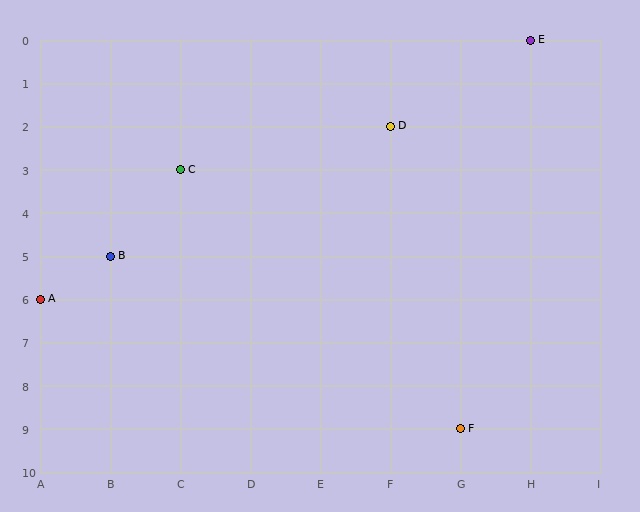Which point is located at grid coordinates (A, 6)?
Point A is at (A, 6).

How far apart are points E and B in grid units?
Points E and B are 6 columns and 5 rows apart (about 7.8 grid units diagonally).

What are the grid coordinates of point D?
Point D is at grid coordinates (F, 2).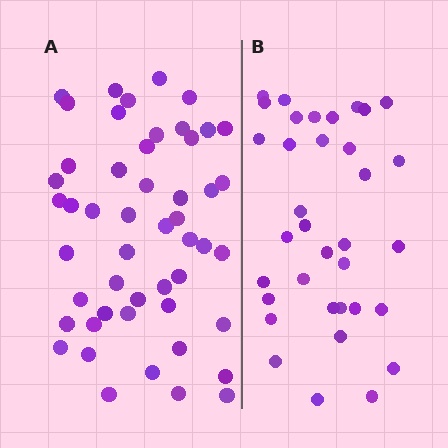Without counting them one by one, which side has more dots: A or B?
Region A (the left region) has more dots.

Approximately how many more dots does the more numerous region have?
Region A has approximately 15 more dots than region B.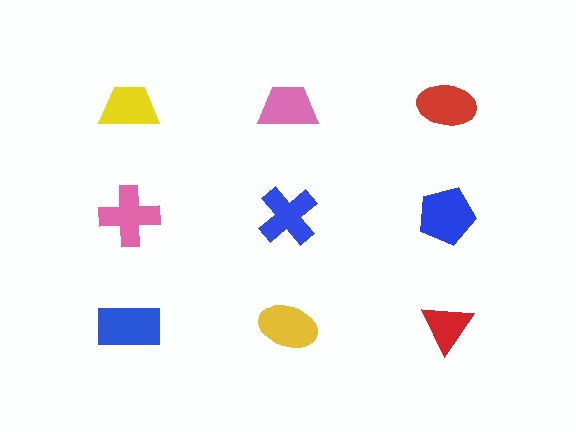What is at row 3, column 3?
A red triangle.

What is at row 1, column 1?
A yellow trapezoid.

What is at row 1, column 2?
A pink trapezoid.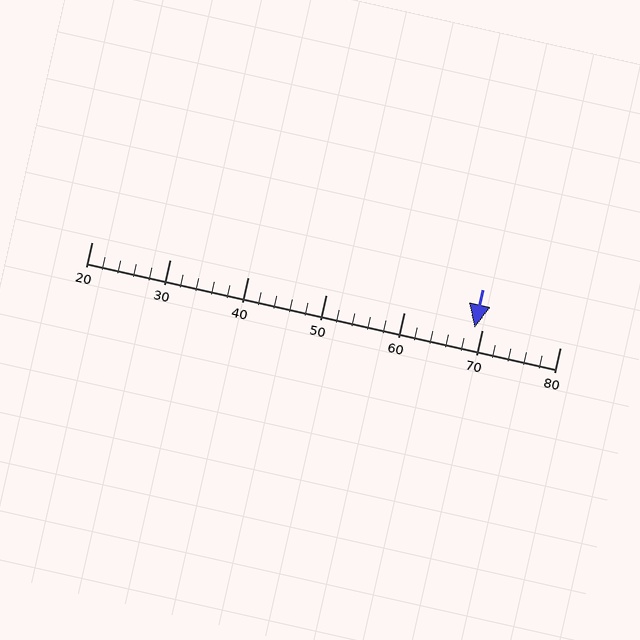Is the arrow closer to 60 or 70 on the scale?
The arrow is closer to 70.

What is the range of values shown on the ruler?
The ruler shows values from 20 to 80.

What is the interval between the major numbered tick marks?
The major tick marks are spaced 10 units apart.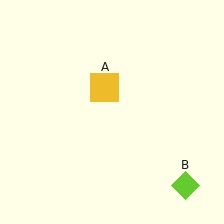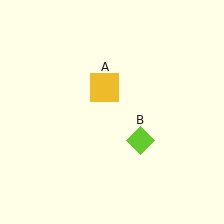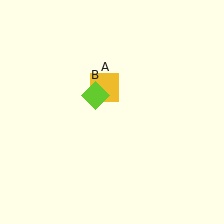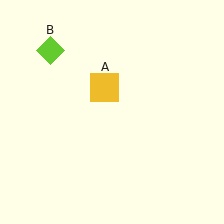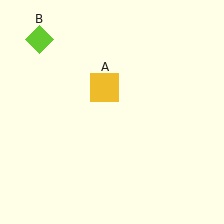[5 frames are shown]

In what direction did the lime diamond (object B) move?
The lime diamond (object B) moved up and to the left.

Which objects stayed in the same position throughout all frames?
Yellow square (object A) remained stationary.